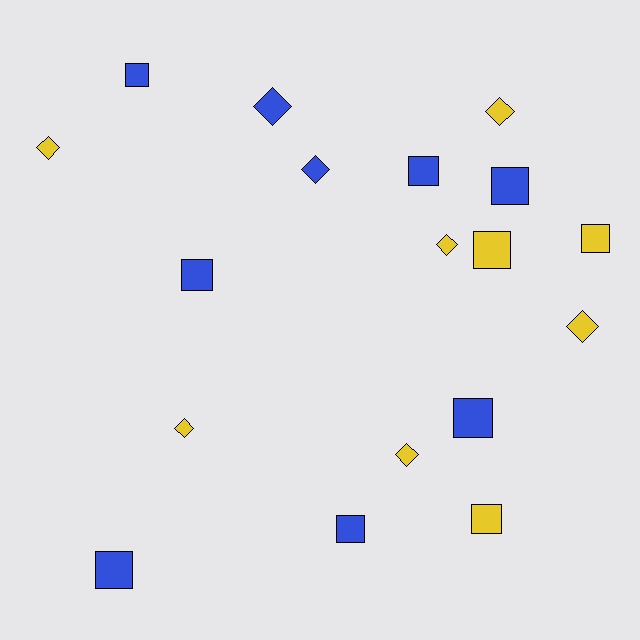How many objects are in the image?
There are 18 objects.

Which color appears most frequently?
Yellow, with 9 objects.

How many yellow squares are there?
There are 3 yellow squares.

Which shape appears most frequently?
Square, with 10 objects.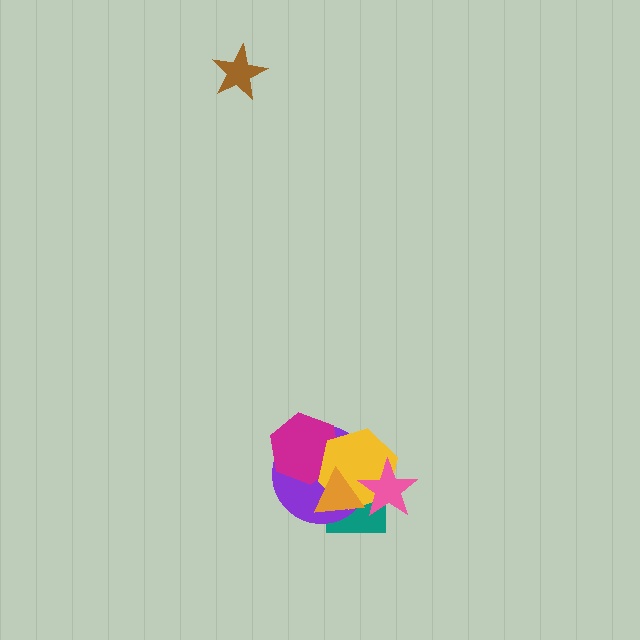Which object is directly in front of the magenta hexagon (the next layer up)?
The yellow hexagon is directly in front of the magenta hexagon.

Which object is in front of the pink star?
The orange triangle is in front of the pink star.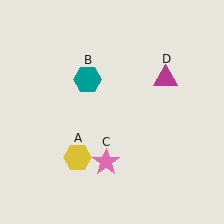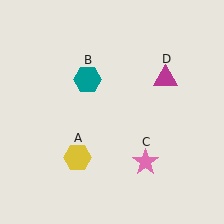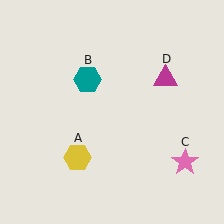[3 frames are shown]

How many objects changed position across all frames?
1 object changed position: pink star (object C).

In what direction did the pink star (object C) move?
The pink star (object C) moved right.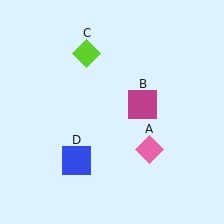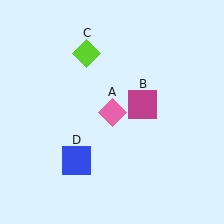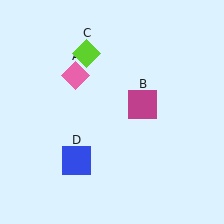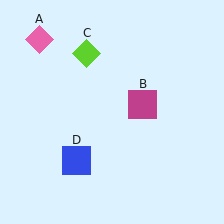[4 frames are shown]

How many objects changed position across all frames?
1 object changed position: pink diamond (object A).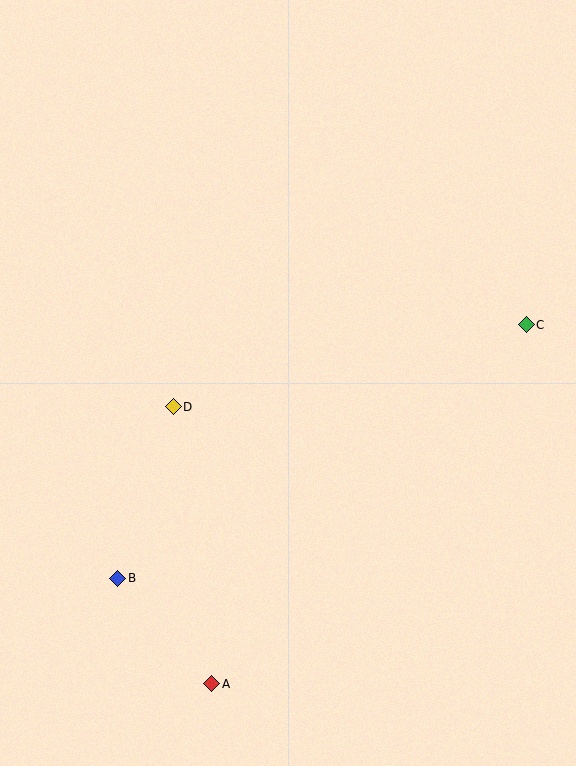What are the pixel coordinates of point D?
Point D is at (173, 407).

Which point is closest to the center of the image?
Point D at (173, 407) is closest to the center.